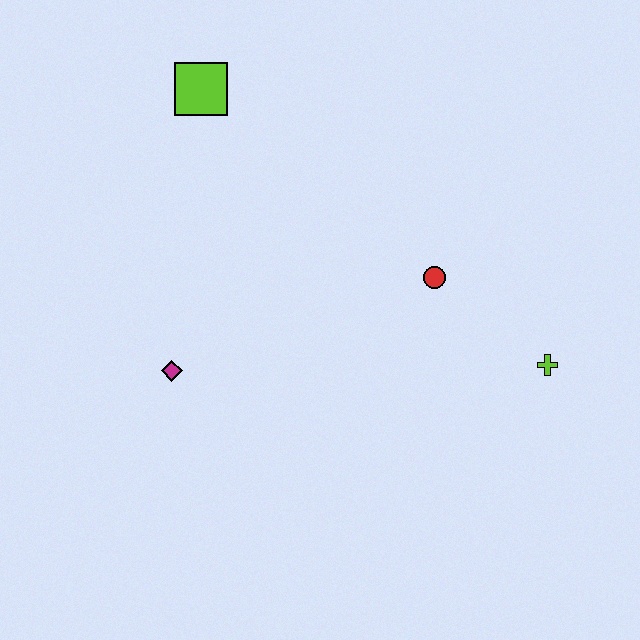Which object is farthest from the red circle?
The lime square is farthest from the red circle.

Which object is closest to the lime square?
The magenta diamond is closest to the lime square.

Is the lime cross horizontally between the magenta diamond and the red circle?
No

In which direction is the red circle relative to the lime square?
The red circle is to the right of the lime square.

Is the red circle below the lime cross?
No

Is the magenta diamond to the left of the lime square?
Yes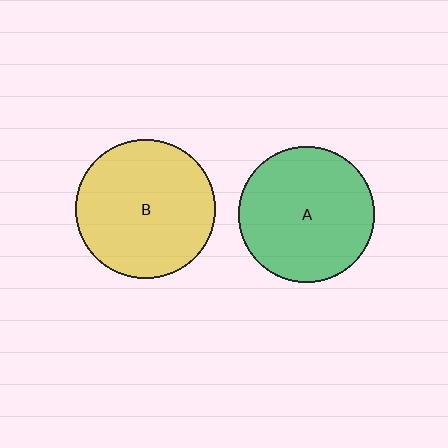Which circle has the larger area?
Circle B (yellow).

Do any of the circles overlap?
No, none of the circles overlap.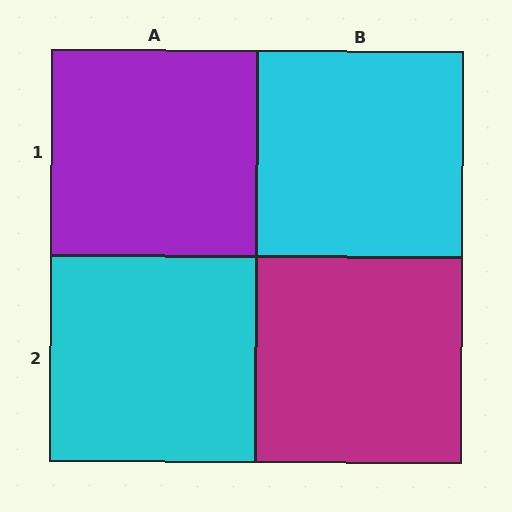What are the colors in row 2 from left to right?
Cyan, magenta.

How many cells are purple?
1 cell is purple.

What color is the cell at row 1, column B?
Cyan.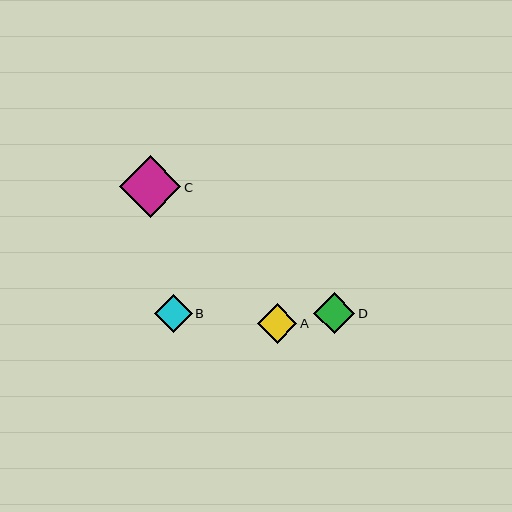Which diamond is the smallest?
Diamond B is the smallest with a size of approximately 38 pixels.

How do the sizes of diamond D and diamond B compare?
Diamond D and diamond B are approximately the same size.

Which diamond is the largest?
Diamond C is the largest with a size of approximately 61 pixels.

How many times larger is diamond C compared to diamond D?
Diamond C is approximately 1.5 times the size of diamond D.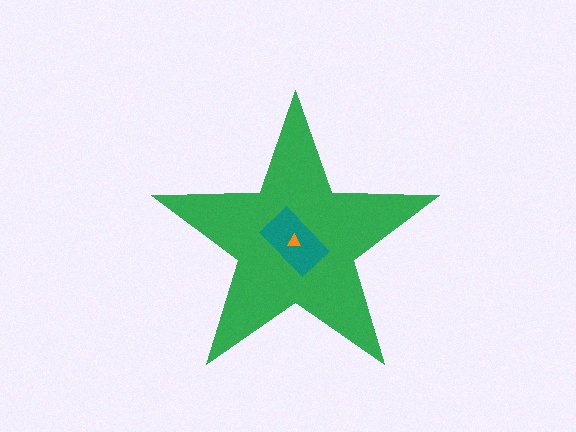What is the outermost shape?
The green star.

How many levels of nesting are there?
3.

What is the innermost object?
The orange triangle.